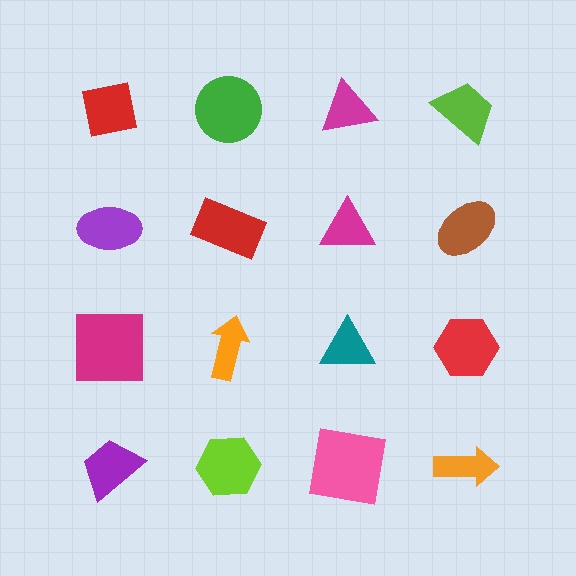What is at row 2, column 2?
A red rectangle.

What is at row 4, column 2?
A lime hexagon.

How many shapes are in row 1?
4 shapes.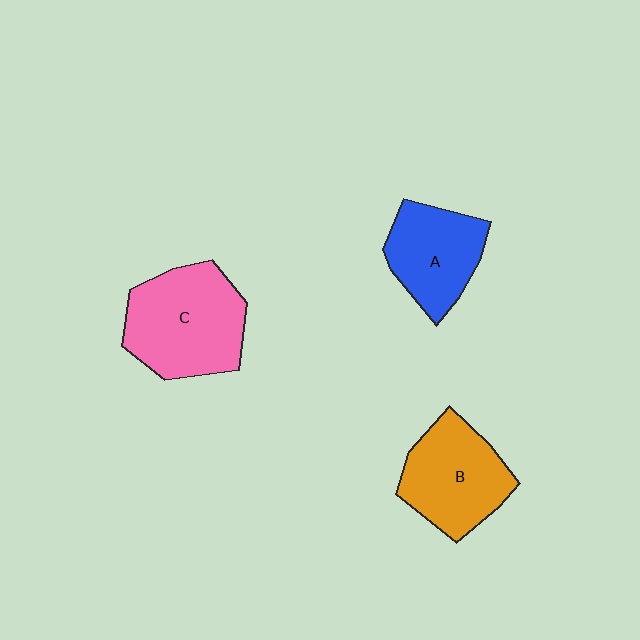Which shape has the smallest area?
Shape A (blue).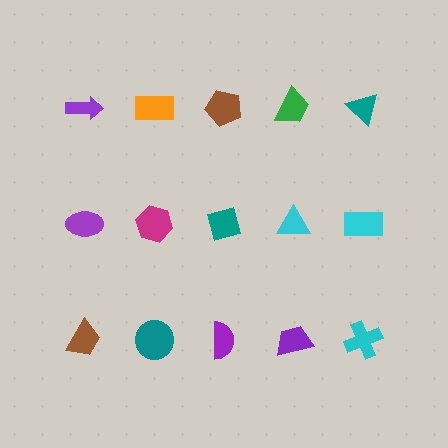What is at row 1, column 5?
A teal triangle.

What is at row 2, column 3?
A teal square.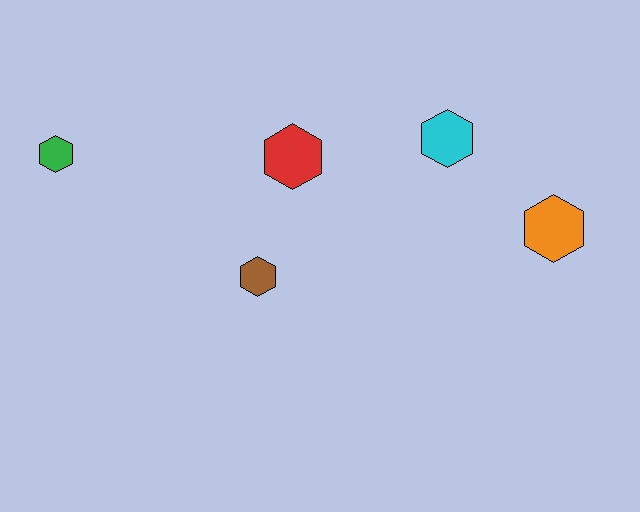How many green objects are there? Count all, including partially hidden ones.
There is 1 green object.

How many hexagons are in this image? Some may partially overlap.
There are 5 hexagons.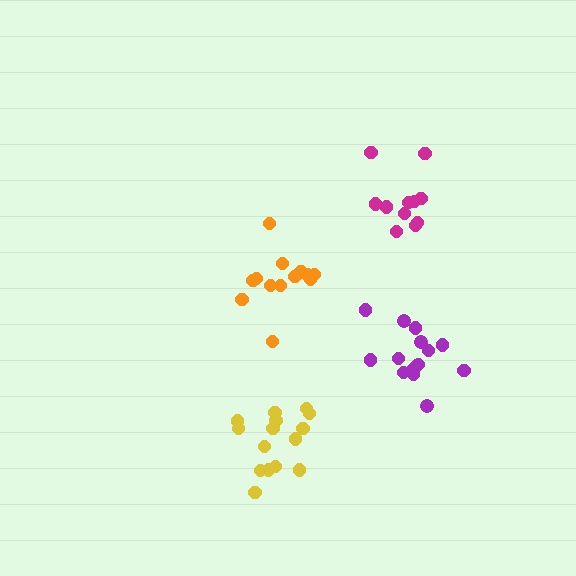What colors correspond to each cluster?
The clusters are colored: magenta, orange, yellow, purple.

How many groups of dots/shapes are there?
There are 4 groups.